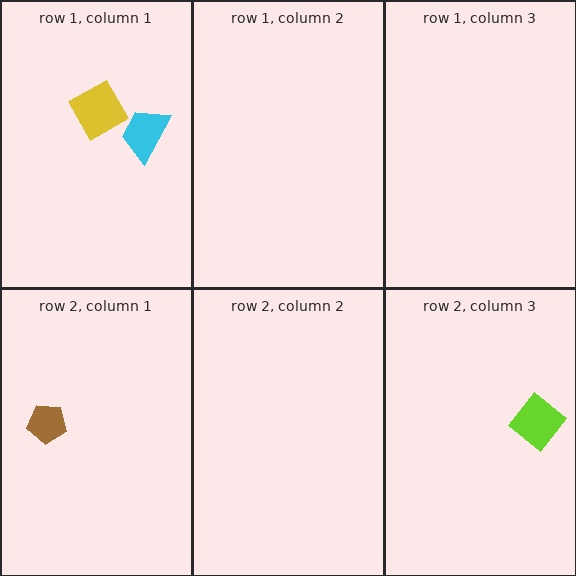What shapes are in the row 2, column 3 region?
The lime diamond.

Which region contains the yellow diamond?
The row 1, column 1 region.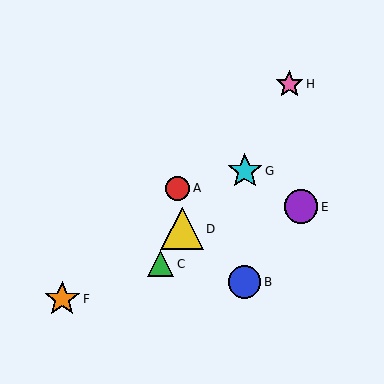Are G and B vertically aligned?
Yes, both are at x≈245.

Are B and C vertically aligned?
No, B is at x≈245 and C is at x≈161.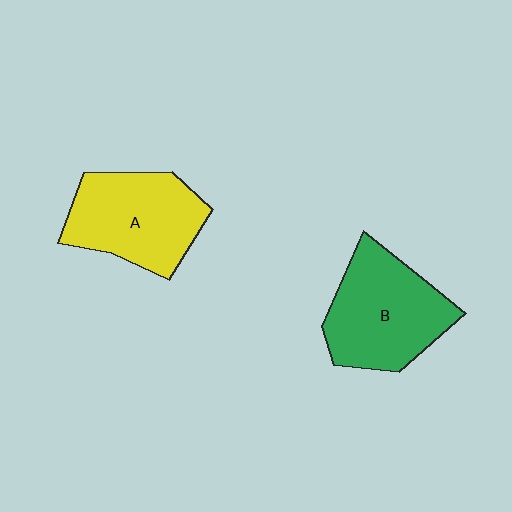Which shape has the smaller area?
Shape A (yellow).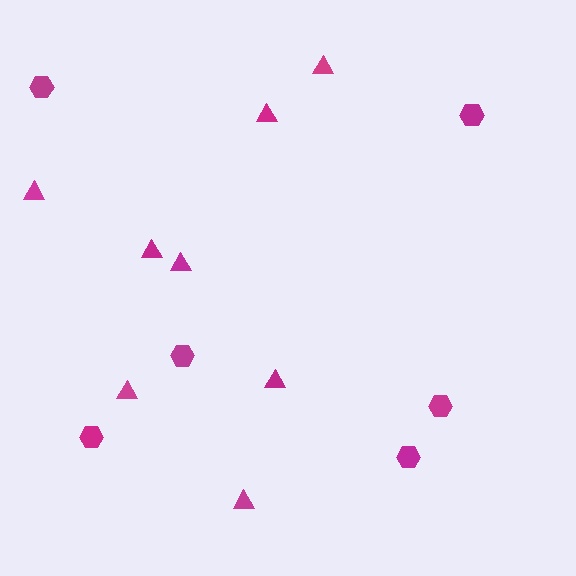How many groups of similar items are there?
There are 2 groups: one group of hexagons (6) and one group of triangles (8).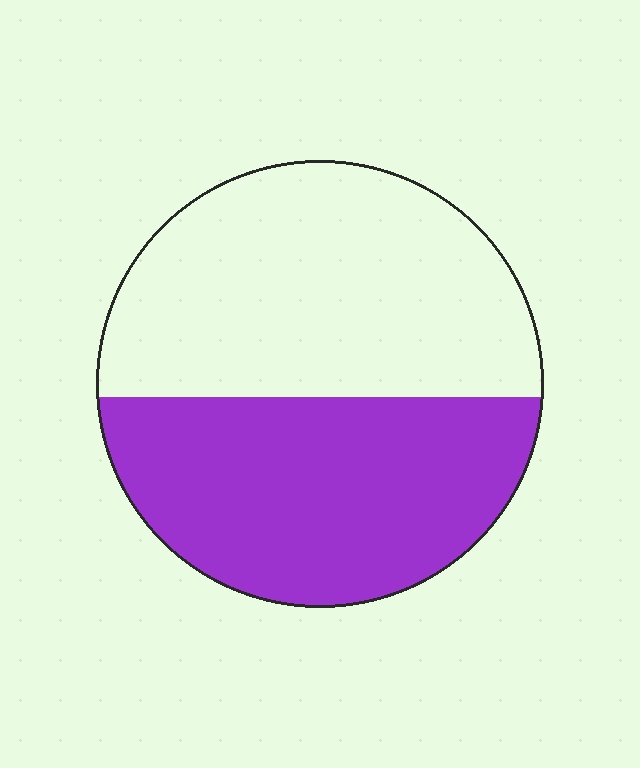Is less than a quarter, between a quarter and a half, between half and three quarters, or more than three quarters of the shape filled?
Between a quarter and a half.